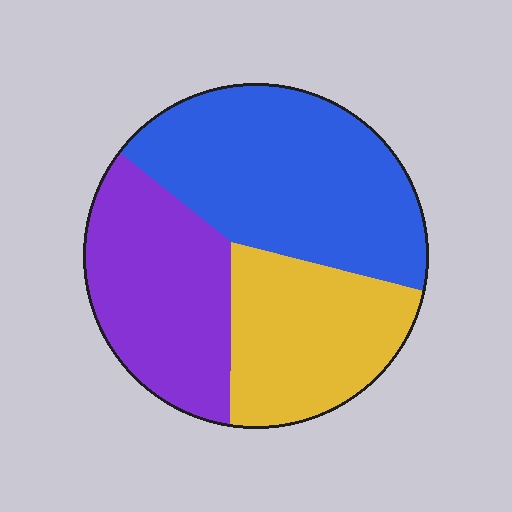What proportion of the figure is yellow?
Yellow takes up between a quarter and a half of the figure.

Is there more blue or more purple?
Blue.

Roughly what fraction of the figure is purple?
Purple covers 30% of the figure.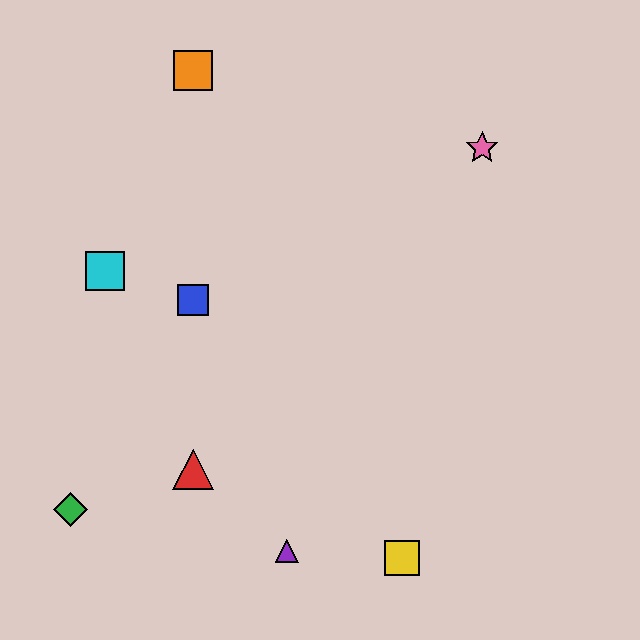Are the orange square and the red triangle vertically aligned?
Yes, both are at x≈193.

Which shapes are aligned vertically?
The red triangle, the blue square, the orange square are aligned vertically.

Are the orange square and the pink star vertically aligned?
No, the orange square is at x≈193 and the pink star is at x≈482.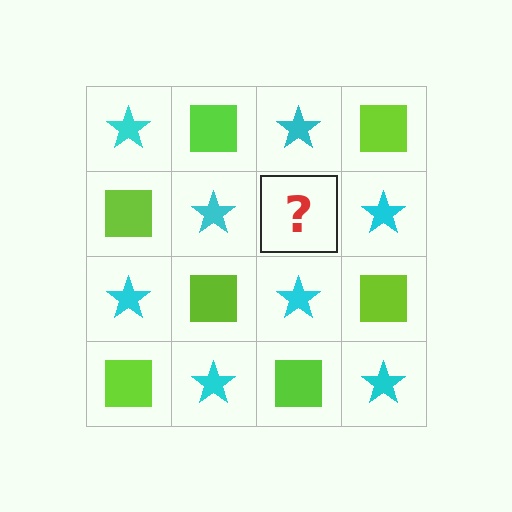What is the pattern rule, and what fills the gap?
The rule is that it alternates cyan star and lime square in a checkerboard pattern. The gap should be filled with a lime square.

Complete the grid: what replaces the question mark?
The question mark should be replaced with a lime square.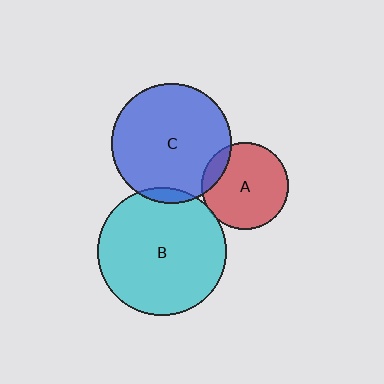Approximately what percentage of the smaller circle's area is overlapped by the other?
Approximately 5%.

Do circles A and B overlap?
Yes.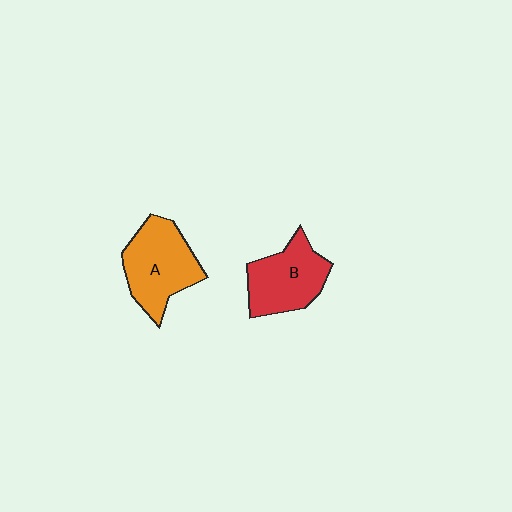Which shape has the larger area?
Shape A (orange).